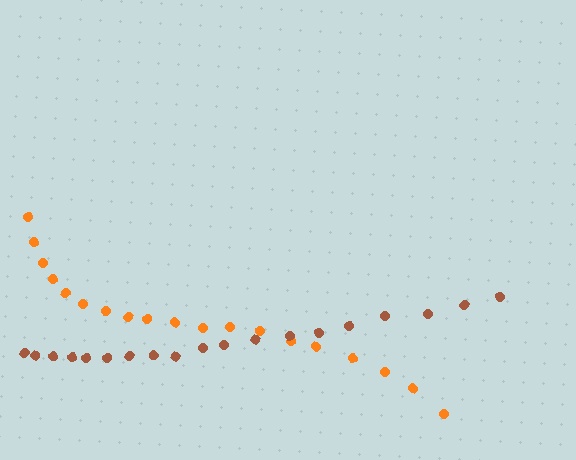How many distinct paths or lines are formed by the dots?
There are 2 distinct paths.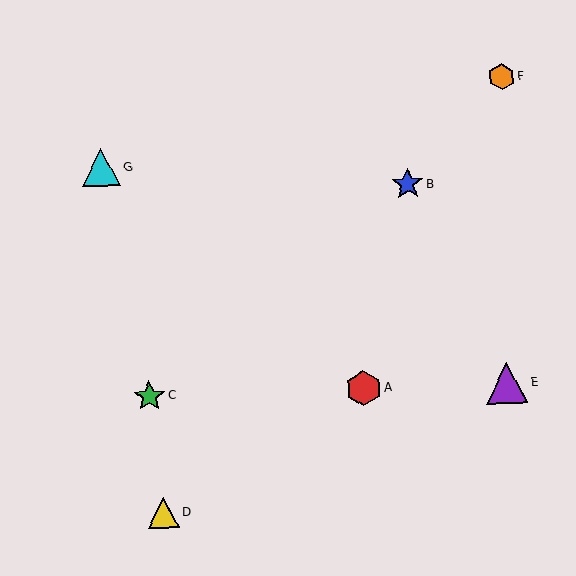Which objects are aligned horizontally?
Objects A, C, E are aligned horizontally.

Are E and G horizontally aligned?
No, E is at y≈383 and G is at y≈168.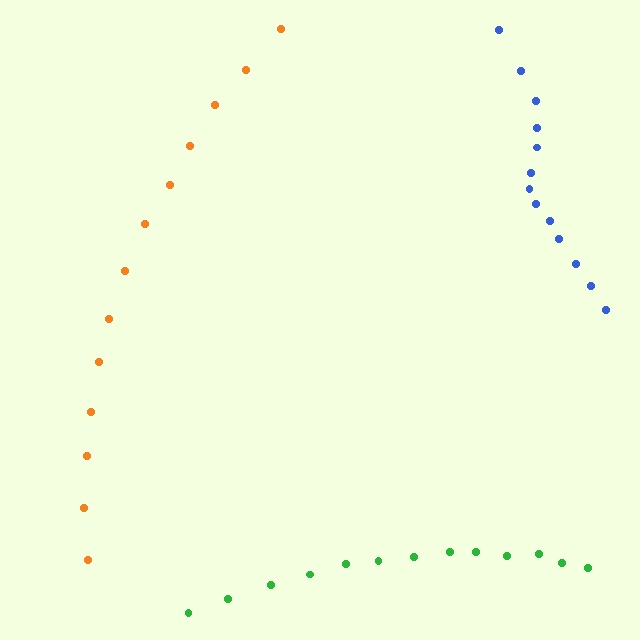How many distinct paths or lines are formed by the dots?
There are 3 distinct paths.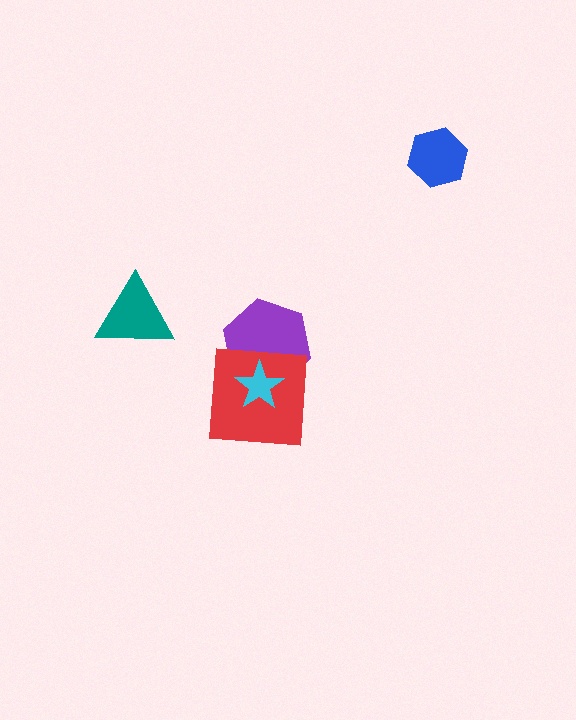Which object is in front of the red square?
The cyan star is in front of the red square.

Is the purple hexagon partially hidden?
Yes, it is partially covered by another shape.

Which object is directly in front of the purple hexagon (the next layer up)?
The red square is directly in front of the purple hexagon.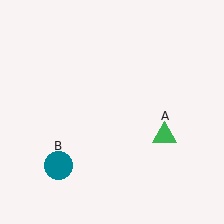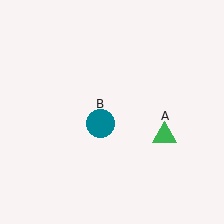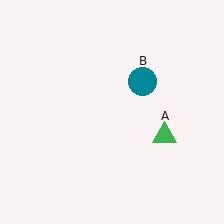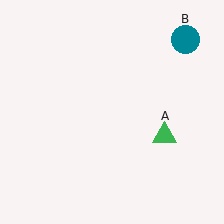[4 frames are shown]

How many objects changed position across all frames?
1 object changed position: teal circle (object B).